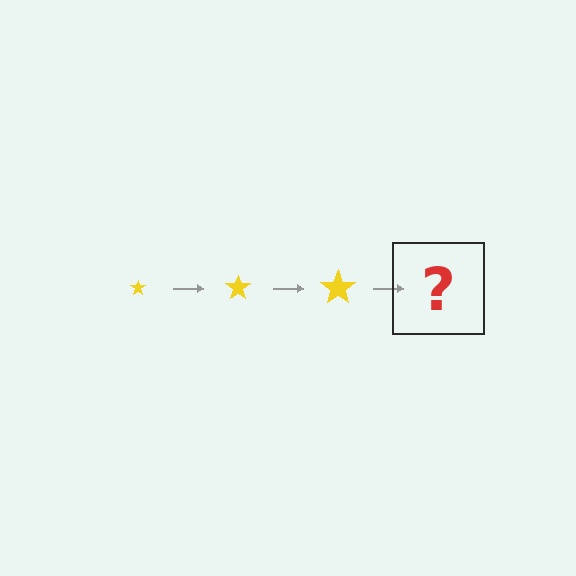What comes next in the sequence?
The next element should be a yellow star, larger than the previous one.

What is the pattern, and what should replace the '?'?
The pattern is that the star gets progressively larger each step. The '?' should be a yellow star, larger than the previous one.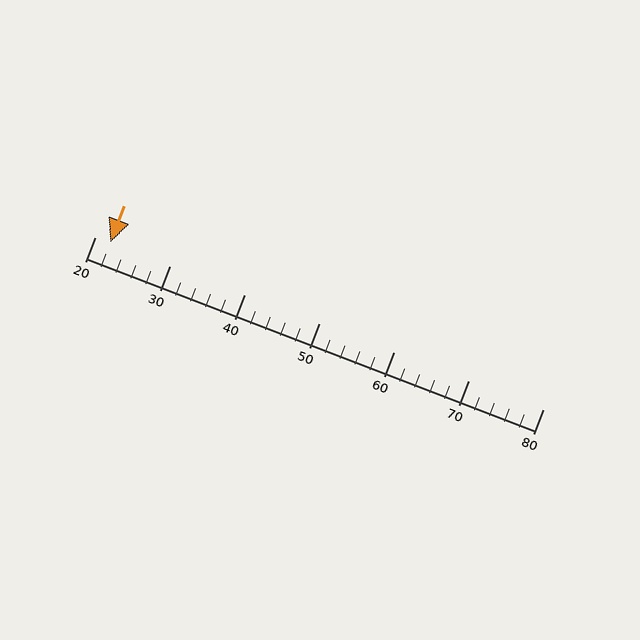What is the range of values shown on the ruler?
The ruler shows values from 20 to 80.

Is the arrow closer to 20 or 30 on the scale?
The arrow is closer to 20.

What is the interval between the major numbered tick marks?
The major tick marks are spaced 10 units apart.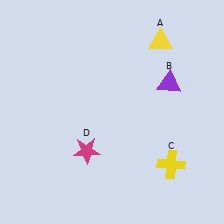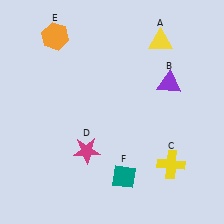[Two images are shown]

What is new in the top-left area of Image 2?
An orange hexagon (E) was added in the top-left area of Image 2.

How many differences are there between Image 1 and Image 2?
There are 2 differences between the two images.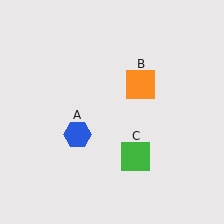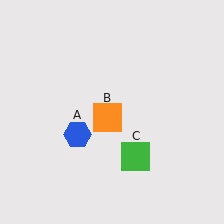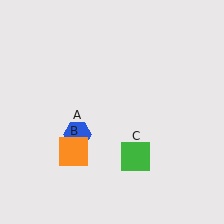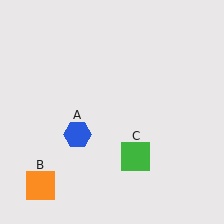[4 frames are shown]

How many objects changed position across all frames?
1 object changed position: orange square (object B).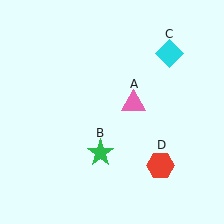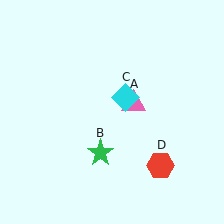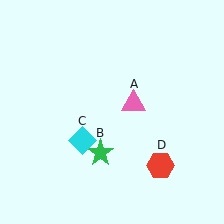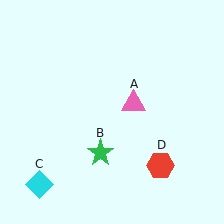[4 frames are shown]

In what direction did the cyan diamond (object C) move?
The cyan diamond (object C) moved down and to the left.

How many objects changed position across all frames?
1 object changed position: cyan diamond (object C).